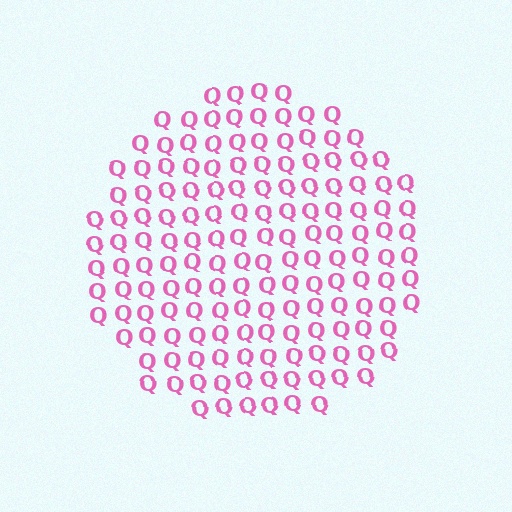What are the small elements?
The small elements are letter Q's.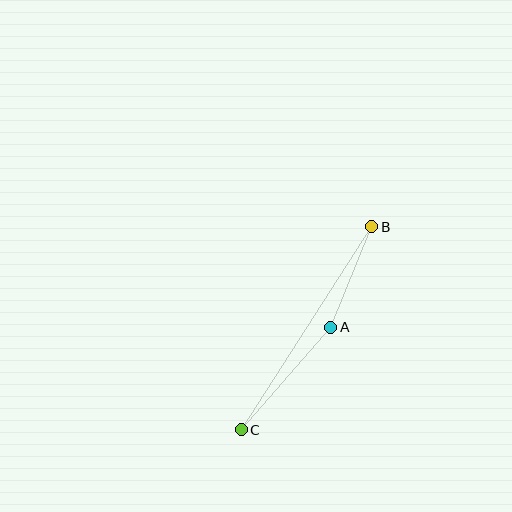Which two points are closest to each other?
Points A and B are closest to each other.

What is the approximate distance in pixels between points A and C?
The distance between A and C is approximately 136 pixels.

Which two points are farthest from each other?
Points B and C are farthest from each other.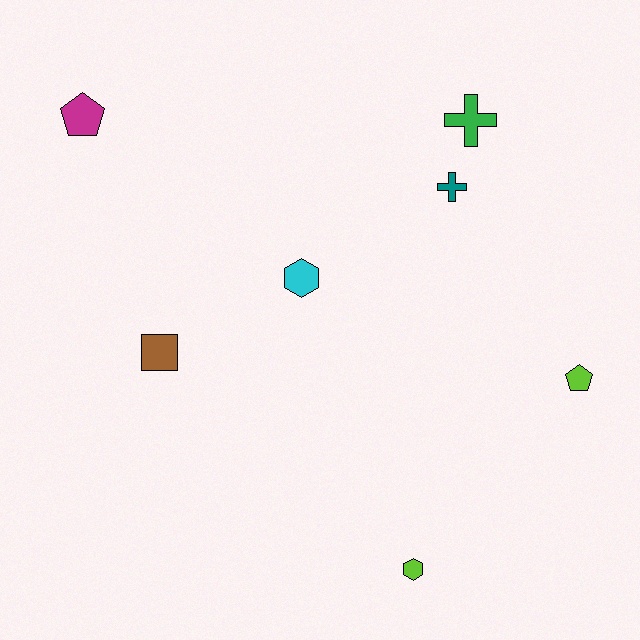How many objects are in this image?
There are 7 objects.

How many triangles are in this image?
There are no triangles.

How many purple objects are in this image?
There are no purple objects.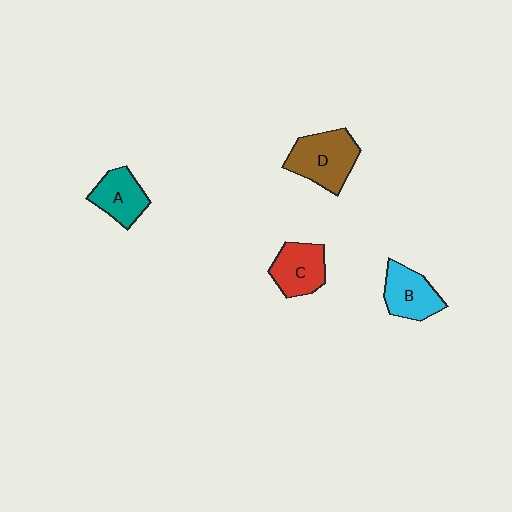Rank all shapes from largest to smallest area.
From largest to smallest: D (brown), B (cyan), C (red), A (teal).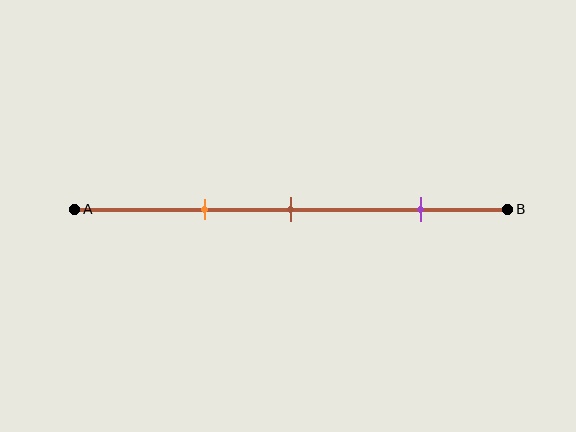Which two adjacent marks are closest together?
The orange and brown marks are the closest adjacent pair.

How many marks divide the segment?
There are 3 marks dividing the segment.